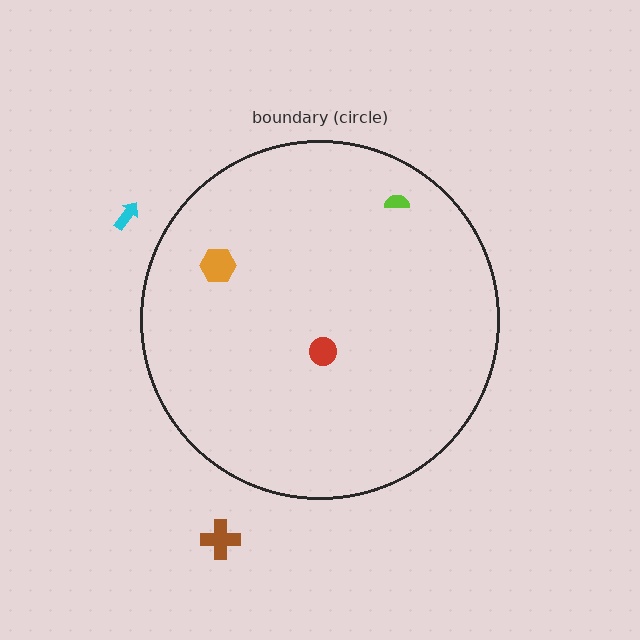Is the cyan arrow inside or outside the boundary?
Outside.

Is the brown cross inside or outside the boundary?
Outside.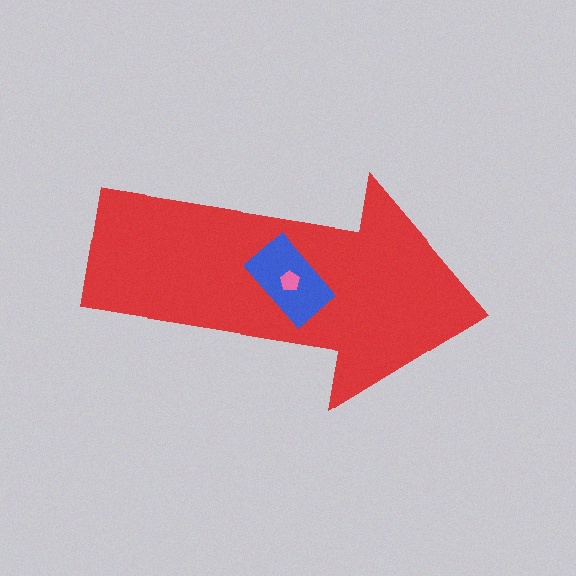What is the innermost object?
The pink pentagon.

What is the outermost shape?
The red arrow.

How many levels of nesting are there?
3.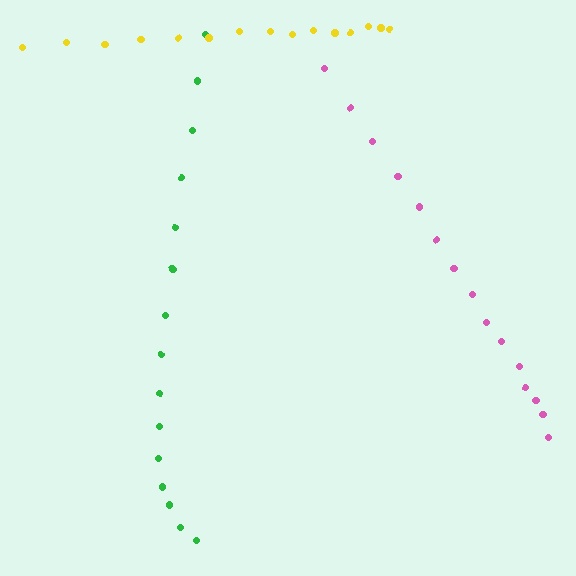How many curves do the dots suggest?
There are 3 distinct paths.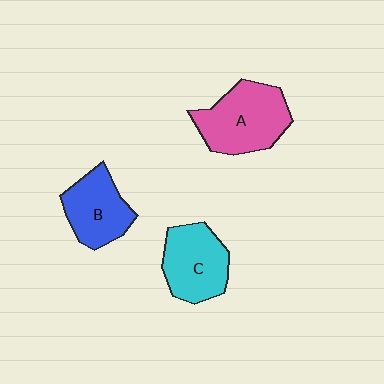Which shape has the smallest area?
Shape B (blue).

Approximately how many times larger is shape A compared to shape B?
Approximately 1.3 times.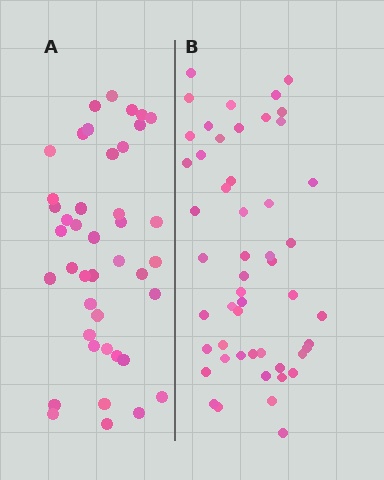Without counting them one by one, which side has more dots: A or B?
Region B (the right region) has more dots.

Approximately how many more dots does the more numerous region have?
Region B has roughly 8 or so more dots than region A.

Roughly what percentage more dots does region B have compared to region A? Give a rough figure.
About 20% more.